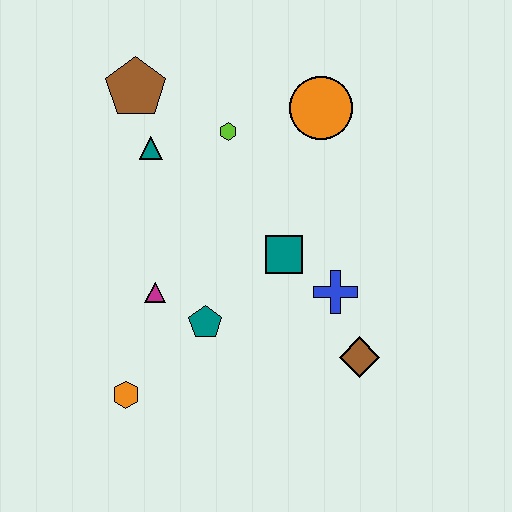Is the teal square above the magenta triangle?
Yes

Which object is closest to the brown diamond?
The blue cross is closest to the brown diamond.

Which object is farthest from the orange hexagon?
The orange circle is farthest from the orange hexagon.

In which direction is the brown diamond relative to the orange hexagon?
The brown diamond is to the right of the orange hexagon.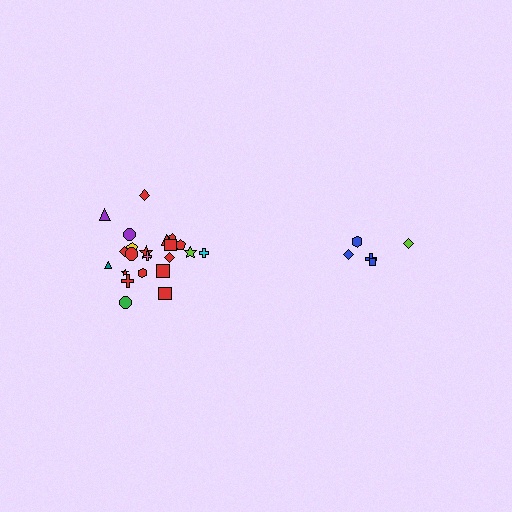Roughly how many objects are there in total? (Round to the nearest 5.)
Roughly 25 objects in total.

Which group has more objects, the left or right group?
The left group.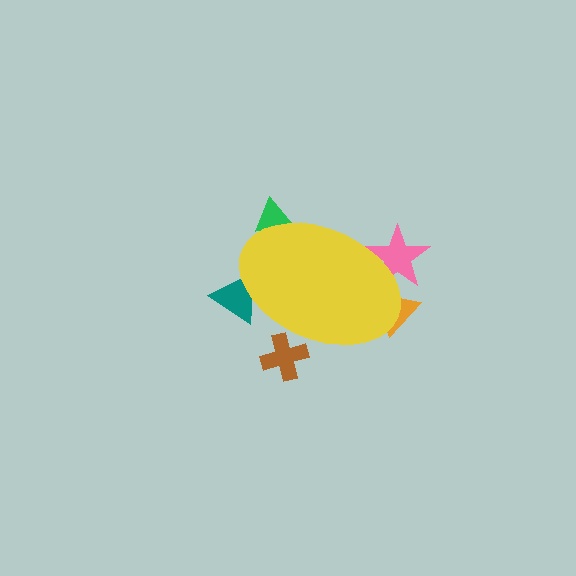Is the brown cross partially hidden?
Yes, the brown cross is partially hidden behind the yellow ellipse.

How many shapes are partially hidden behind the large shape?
5 shapes are partially hidden.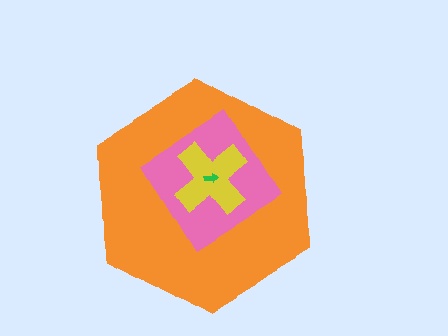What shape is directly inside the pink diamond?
The yellow cross.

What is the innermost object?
The green arrow.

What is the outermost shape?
The orange hexagon.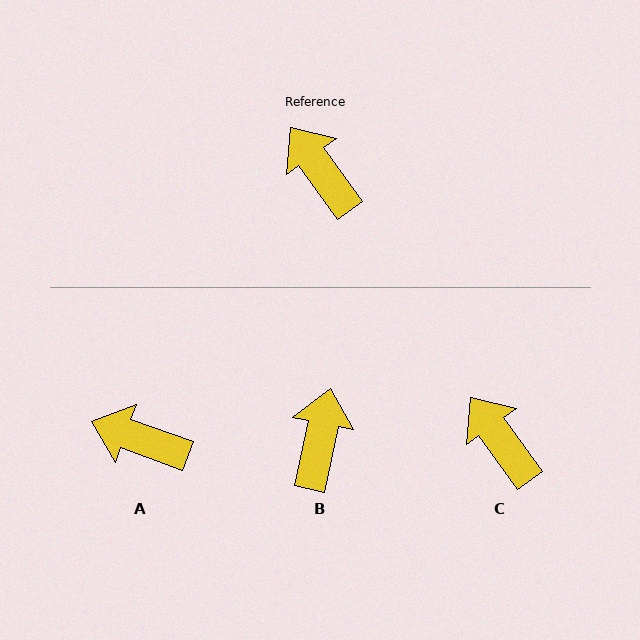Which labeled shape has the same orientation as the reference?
C.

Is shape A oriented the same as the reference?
No, it is off by about 34 degrees.